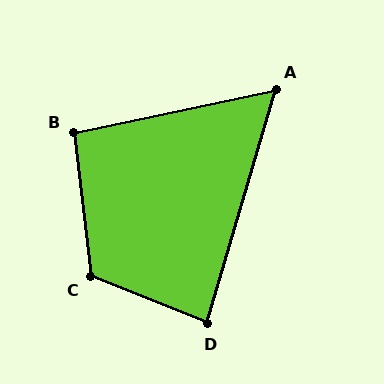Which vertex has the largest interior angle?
C, at approximately 118 degrees.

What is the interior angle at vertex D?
Approximately 85 degrees (acute).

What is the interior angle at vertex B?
Approximately 95 degrees (obtuse).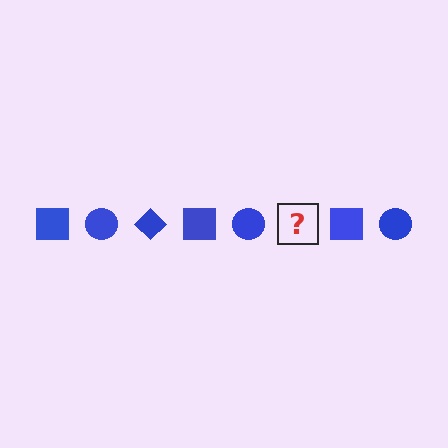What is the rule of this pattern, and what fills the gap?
The rule is that the pattern cycles through square, circle, diamond shapes in blue. The gap should be filled with a blue diamond.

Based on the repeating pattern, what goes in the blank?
The blank should be a blue diamond.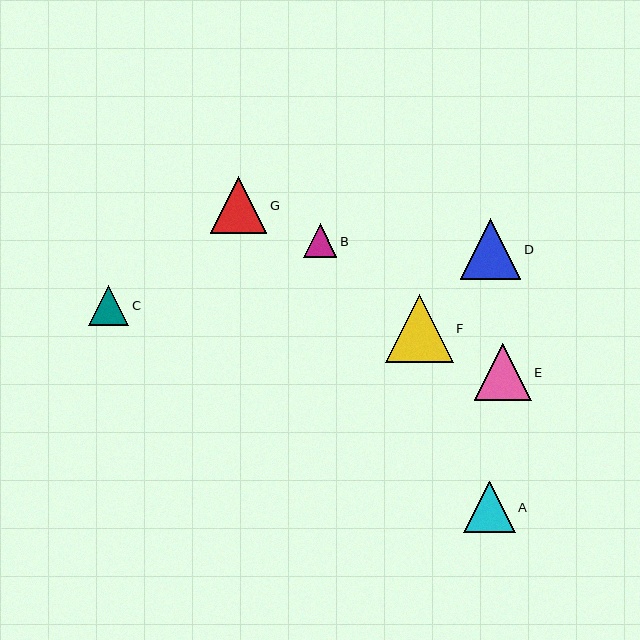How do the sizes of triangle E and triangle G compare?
Triangle E and triangle G are approximately the same size.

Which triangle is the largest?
Triangle F is the largest with a size of approximately 68 pixels.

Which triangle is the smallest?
Triangle B is the smallest with a size of approximately 34 pixels.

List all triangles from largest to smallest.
From largest to smallest: F, D, E, G, A, C, B.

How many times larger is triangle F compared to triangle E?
Triangle F is approximately 1.2 times the size of triangle E.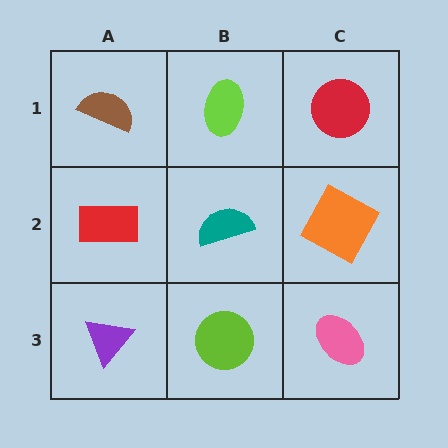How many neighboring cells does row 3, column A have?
2.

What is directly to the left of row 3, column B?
A purple triangle.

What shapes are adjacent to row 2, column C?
A red circle (row 1, column C), a pink ellipse (row 3, column C), a teal semicircle (row 2, column B).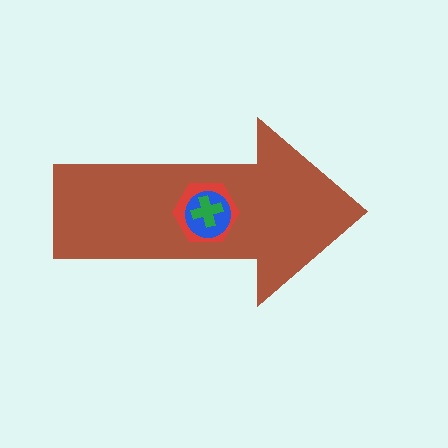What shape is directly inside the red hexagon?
The blue circle.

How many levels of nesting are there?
4.